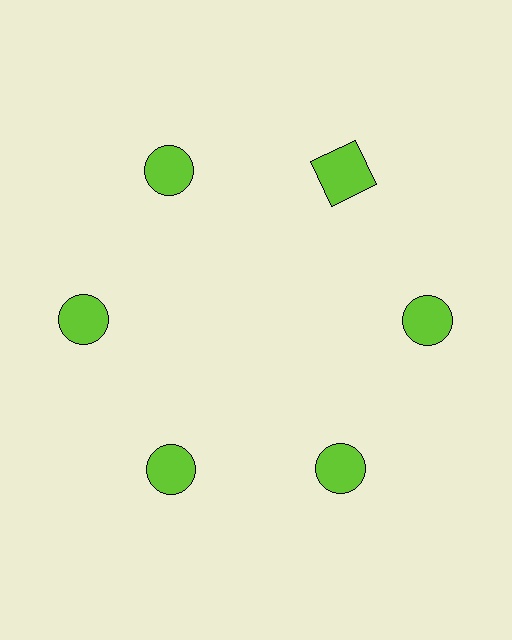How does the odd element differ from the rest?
It has a different shape: square instead of circle.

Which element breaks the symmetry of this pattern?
The lime square at roughly the 1 o'clock position breaks the symmetry. All other shapes are lime circles.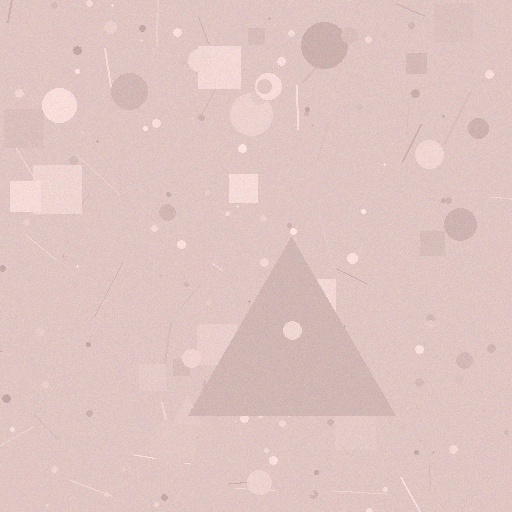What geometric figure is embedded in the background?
A triangle is embedded in the background.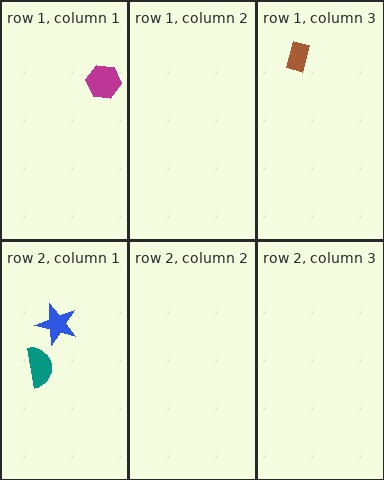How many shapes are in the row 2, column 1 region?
2.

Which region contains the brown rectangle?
The row 1, column 3 region.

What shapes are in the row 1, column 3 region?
The brown rectangle.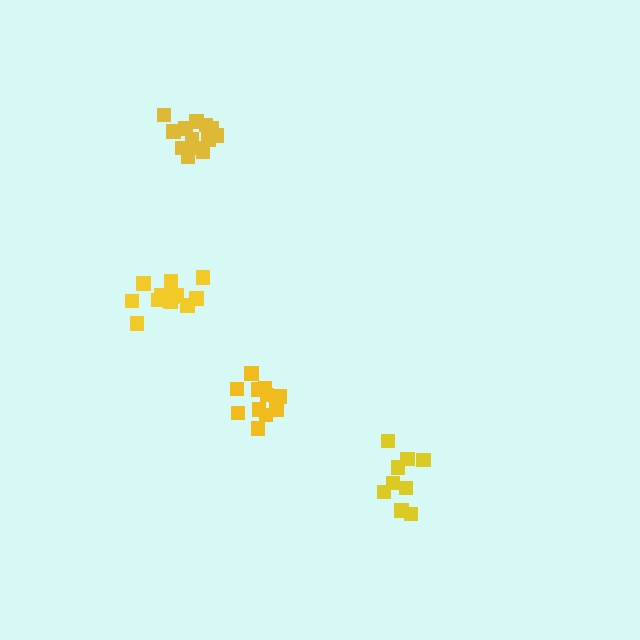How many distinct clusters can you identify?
There are 4 distinct clusters.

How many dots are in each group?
Group 1: 9 dots, Group 2: 11 dots, Group 3: 14 dots, Group 4: 14 dots (48 total).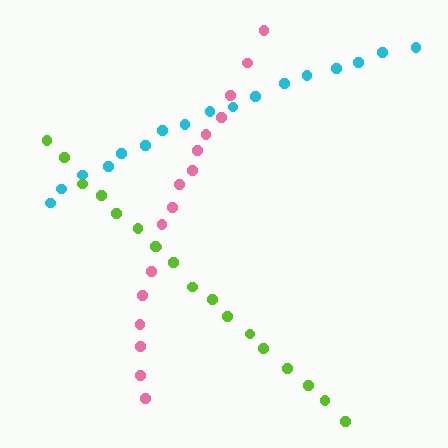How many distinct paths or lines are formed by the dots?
There are 3 distinct paths.